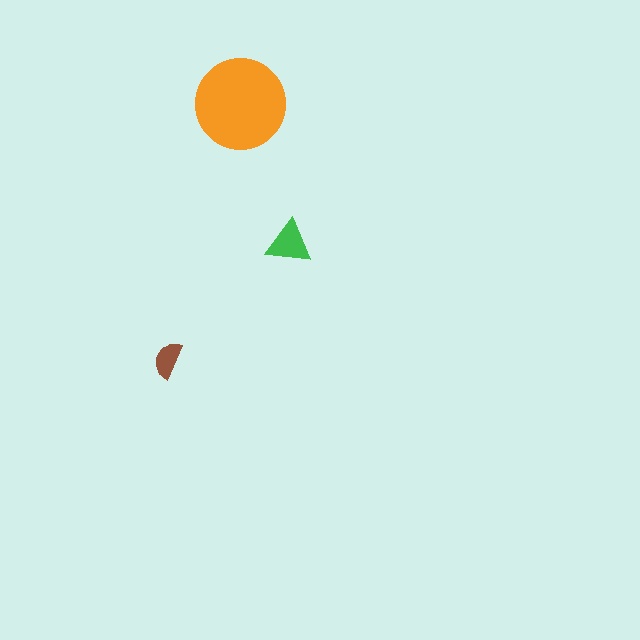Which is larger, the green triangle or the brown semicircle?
The green triangle.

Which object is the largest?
The orange circle.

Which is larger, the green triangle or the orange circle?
The orange circle.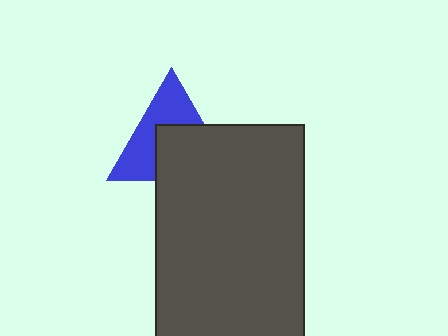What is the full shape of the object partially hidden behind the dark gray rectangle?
The partially hidden object is a blue triangle.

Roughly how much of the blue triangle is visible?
About half of it is visible (roughly 50%).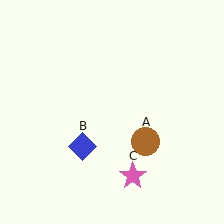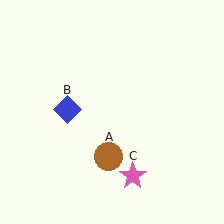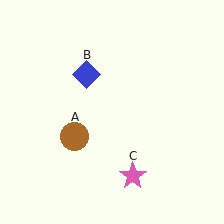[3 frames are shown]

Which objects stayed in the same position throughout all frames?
Pink star (object C) remained stationary.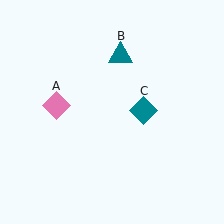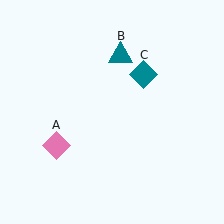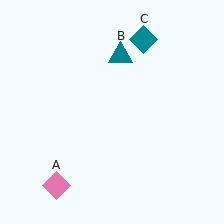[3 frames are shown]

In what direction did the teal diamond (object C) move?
The teal diamond (object C) moved up.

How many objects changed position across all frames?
2 objects changed position: pink diamond (object A), teal diamond (object C).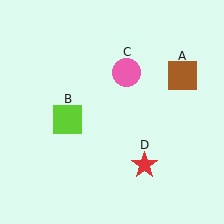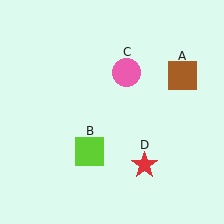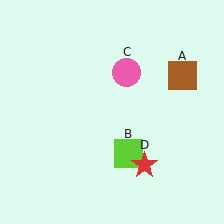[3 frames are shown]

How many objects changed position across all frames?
1 object changed position: lime square (object B).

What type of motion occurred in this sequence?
The lime square (object B) rotated counterclockwise around the center of the scene.